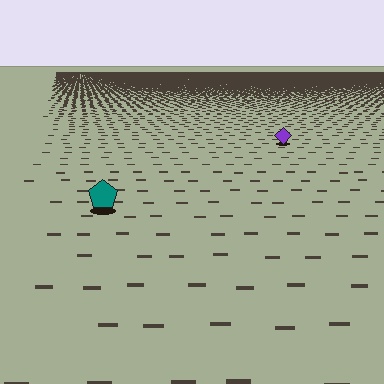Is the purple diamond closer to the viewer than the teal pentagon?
No. The teal pentagon is closer — you can tell from the texture gradient: the ground texture is coarser near it.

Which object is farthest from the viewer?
The purple diamond is farthest from the viewer. It appears smaller and the ground texture around it is denser.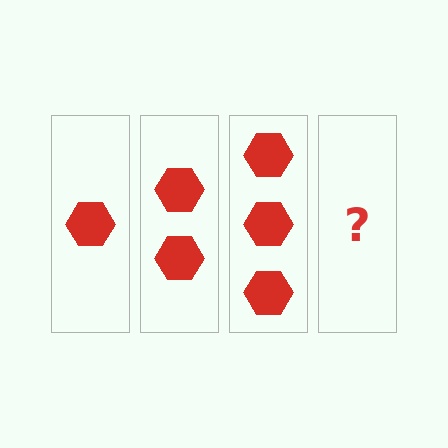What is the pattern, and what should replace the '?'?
The pattern is that each step adds one more hexagon. The '?' should be 4 hexagons.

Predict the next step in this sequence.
The next step is 4 hexagons.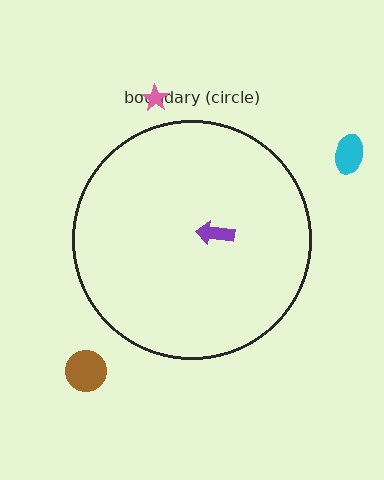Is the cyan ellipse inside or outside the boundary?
Outside.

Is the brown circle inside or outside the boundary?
Outside.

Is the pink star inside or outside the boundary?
Outside.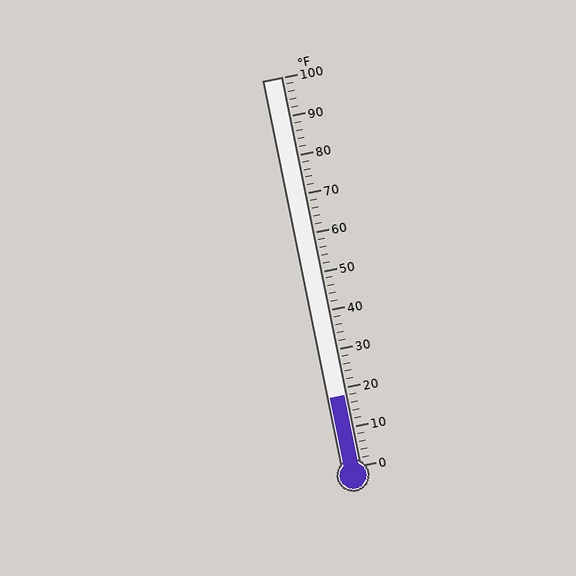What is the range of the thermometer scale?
The thermometer scale ranges from 0°F to 100°F.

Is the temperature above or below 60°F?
The temperature is below 60°F.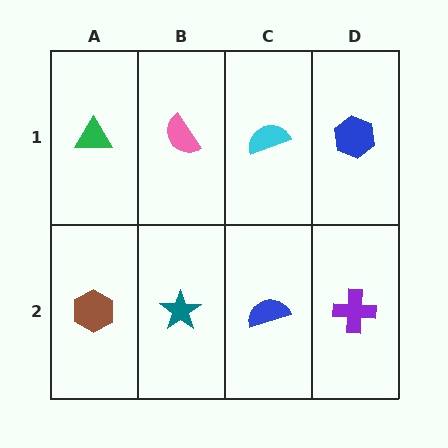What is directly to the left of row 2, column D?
A blue semicircle.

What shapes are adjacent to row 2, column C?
A cyan semicircle (row 1, column C), a teal star (row 2, column B), a purple cross (row 2, column D).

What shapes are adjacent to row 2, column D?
A blue hexagon (row 1, column D), a blue semicircle (row 2, column C).